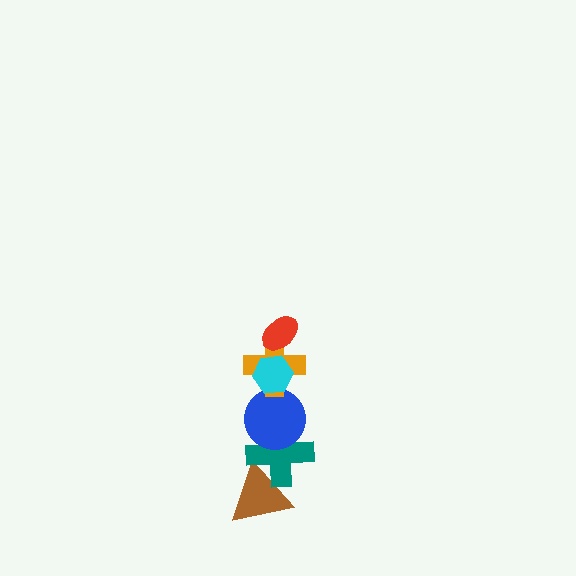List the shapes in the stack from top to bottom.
From top to bottom: the red ellipse, the cyan hexagon, the orange cross, the blue circle, the teal cross, the brown triangle.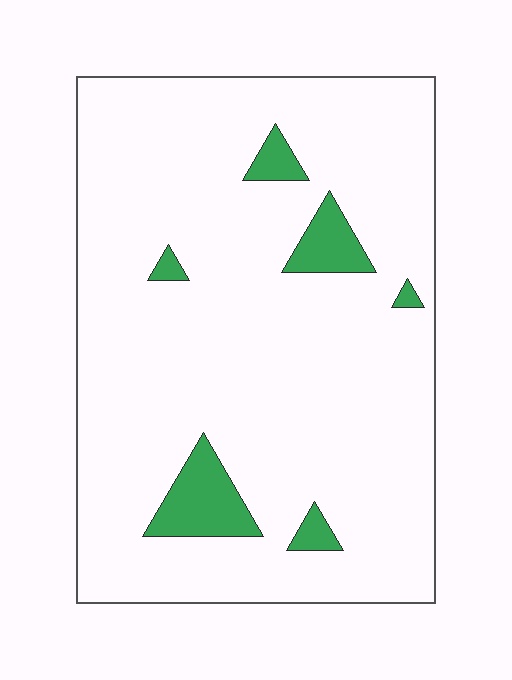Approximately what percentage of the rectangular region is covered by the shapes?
Approximately 10%.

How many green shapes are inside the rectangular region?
6.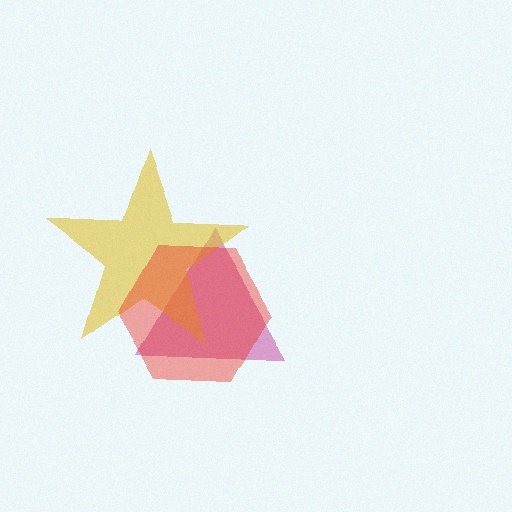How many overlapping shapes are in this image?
There are 3 overlapping shapes in the image.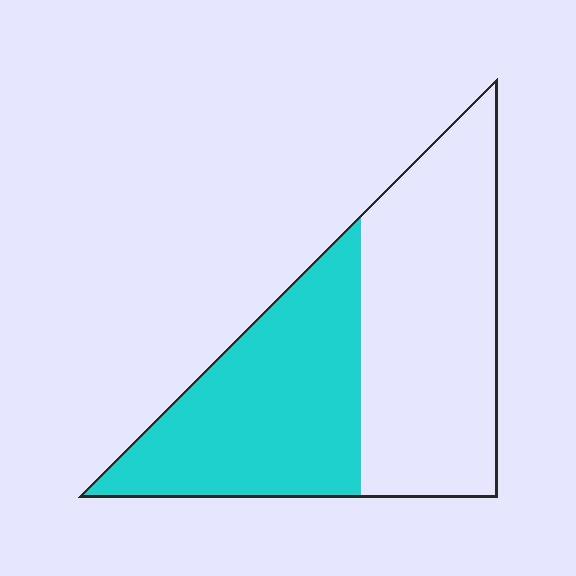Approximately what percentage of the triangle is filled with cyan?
Approximately 45%.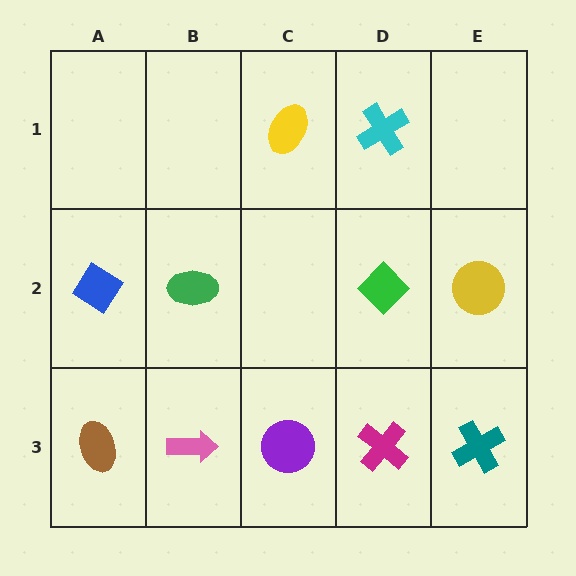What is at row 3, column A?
A brown ellipse.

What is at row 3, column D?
A magenta cross.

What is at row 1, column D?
A cyan cross.